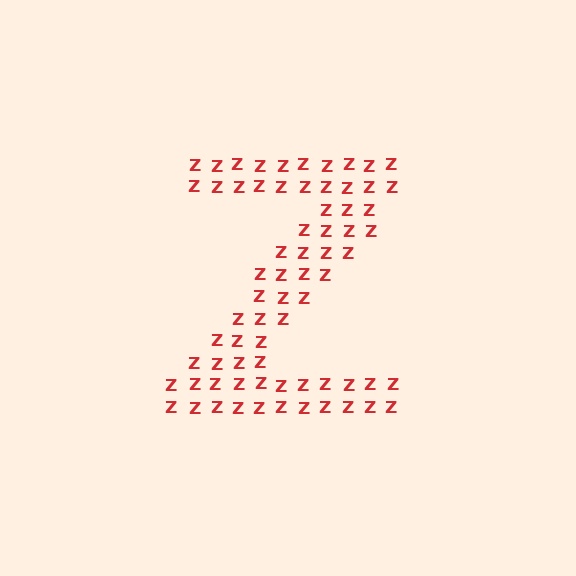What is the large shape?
The large shape is the letter Z.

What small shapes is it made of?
It is made of small letter Z's.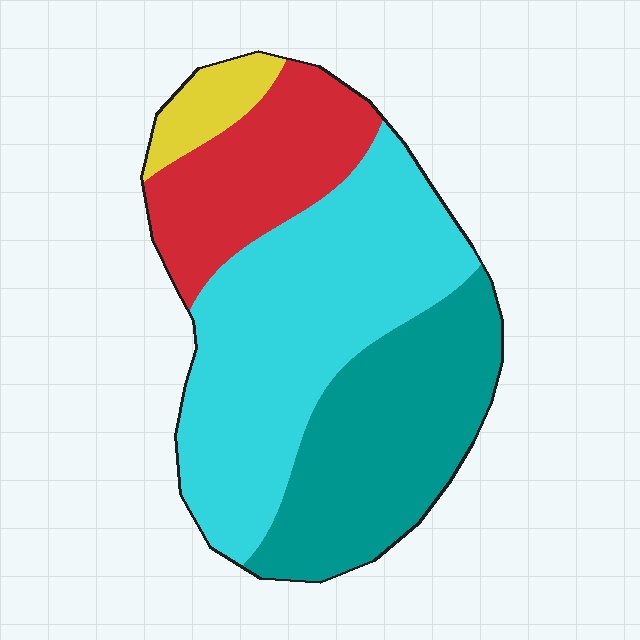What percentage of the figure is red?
Red takes up less than a quarter of the figure.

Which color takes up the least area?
Yellow, at roughly 5%.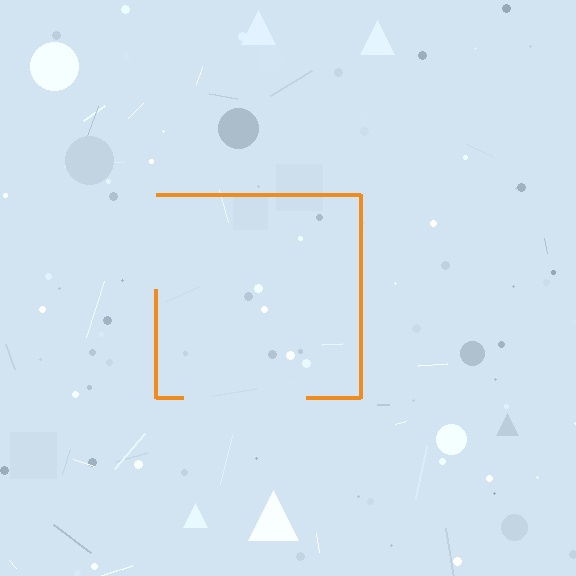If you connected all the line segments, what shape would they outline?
They would outline a square.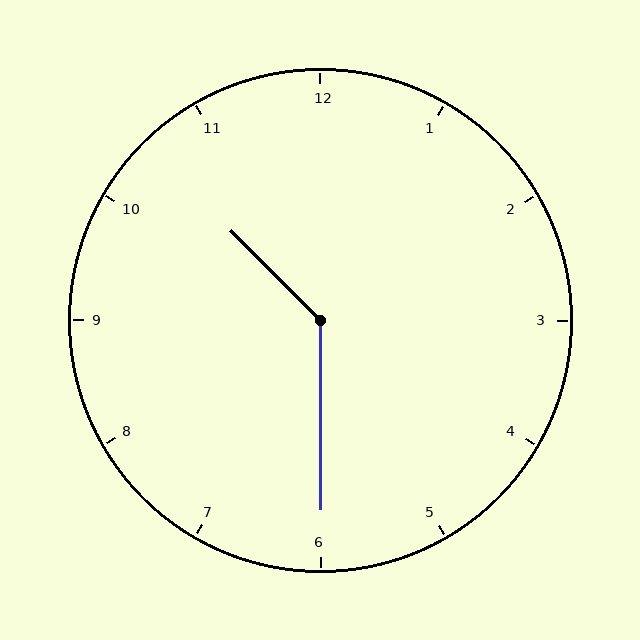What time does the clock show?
10:30.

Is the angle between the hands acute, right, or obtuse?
It is obtuse.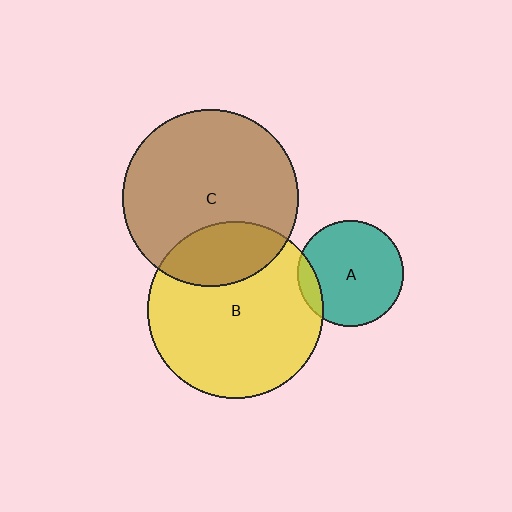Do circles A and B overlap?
Yes.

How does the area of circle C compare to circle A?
Approximately 2.8 times.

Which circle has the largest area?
Circle B (yellow).